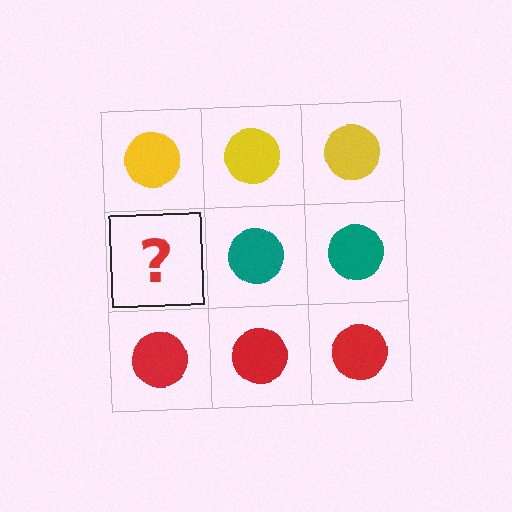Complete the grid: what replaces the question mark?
The question mark should be replaced with a teal circle.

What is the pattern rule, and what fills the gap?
The rule is that each row has a consistent color. The gap should be filled with a teal circle.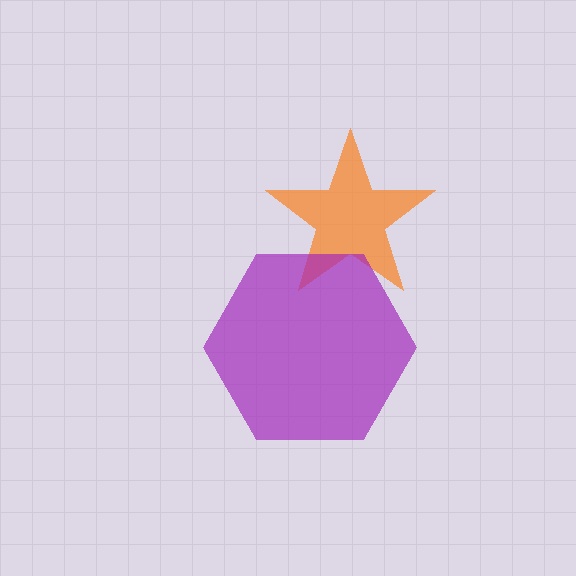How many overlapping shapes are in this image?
There are 2 overlapping shapes in the image.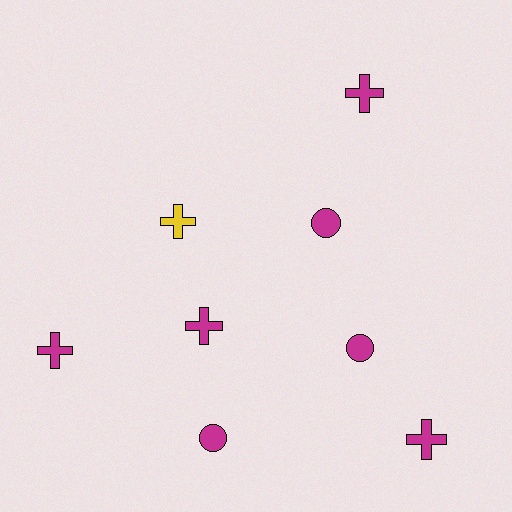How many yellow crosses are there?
There is 1 yellow cross.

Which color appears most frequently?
Magenta, with 7 objects.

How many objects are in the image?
There are 8 objects.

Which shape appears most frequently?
Cross, with 5 objects.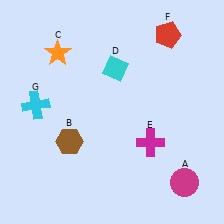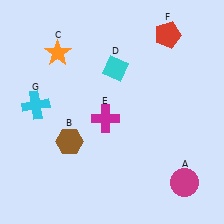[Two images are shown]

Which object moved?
The magenta cross (E) moved left.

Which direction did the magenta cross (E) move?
The magenta cross (E) moved left.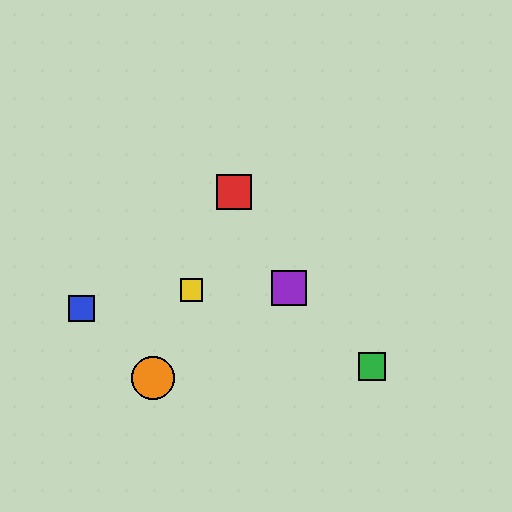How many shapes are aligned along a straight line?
3 shapes (the red square, the yellow square, the orange circle) are aligned along a straight line.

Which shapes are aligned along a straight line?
The red square, the yellow square, the orange circle are aligned along a straight line.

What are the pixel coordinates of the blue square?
The blue square is at (82, 308).